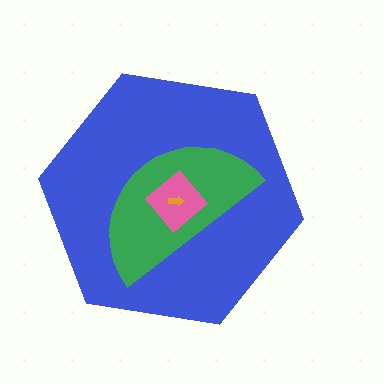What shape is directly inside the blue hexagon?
The green semicircle.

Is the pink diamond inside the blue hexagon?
Yes.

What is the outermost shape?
The blue hexagon.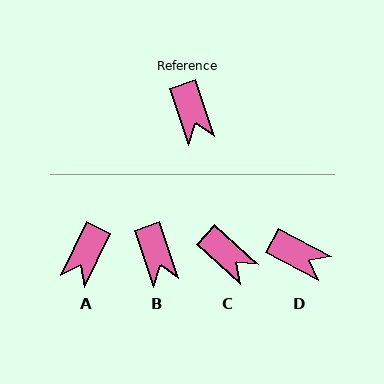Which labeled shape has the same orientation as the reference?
B.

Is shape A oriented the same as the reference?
No, it is off by about 44 degrees.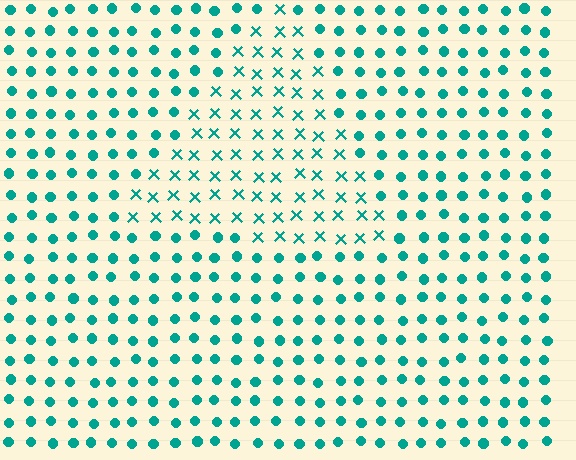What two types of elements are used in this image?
The image uses X marks inside the triangle region and circles outside it.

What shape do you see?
I see a triangle.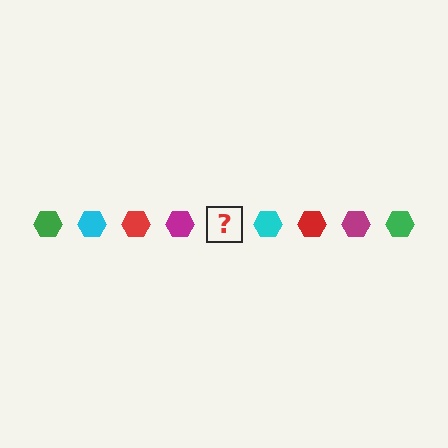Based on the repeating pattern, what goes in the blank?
The blank should be a green hexagon.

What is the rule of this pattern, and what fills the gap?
The rule is that the pattern cycles through green, cyan, red, magenta hexagons. The gap should be filled with a green hexagon.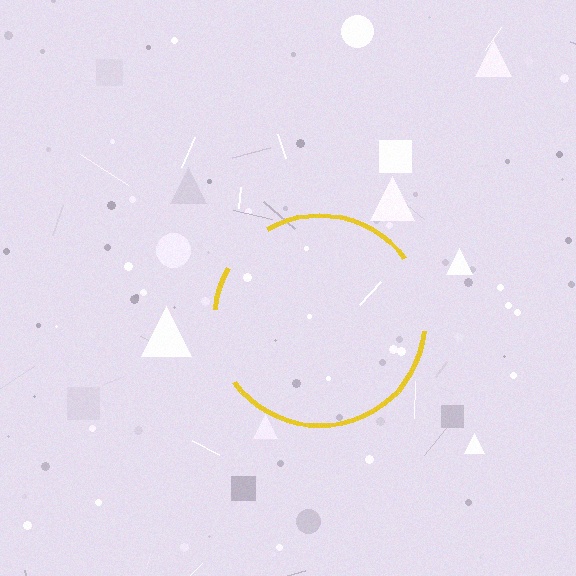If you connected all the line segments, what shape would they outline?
They would outline a circle.